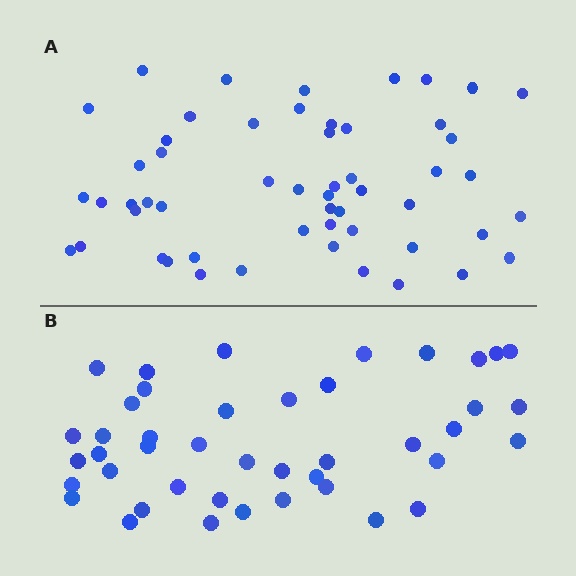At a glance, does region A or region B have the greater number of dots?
Region A (the top region) has more dots.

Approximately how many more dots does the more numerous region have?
Region A has roughly 12 or so more dots than region B.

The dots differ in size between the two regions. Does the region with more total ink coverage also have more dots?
No. Region B has more total ink coverage because its dots are larger, but region A actually contains more individual dots. Total area can be misleading — the number of items is what matters here.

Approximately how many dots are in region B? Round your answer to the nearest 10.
About 40 dots. (The exact count is 43, which rounds to 40.)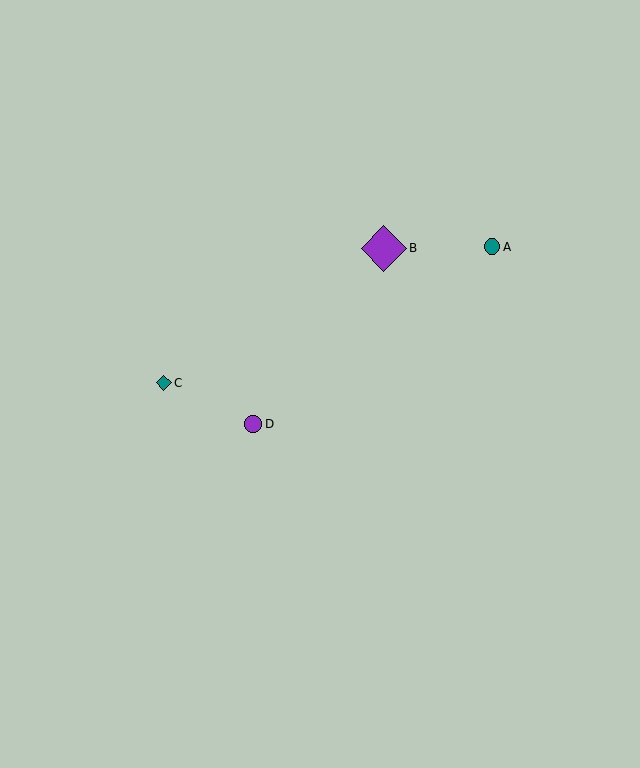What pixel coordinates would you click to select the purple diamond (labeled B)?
Click at (384, 248) to select the purple diamond B.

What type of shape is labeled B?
Shape B is a purple diamond.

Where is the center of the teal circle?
The center of the teal circle is at (492, 247).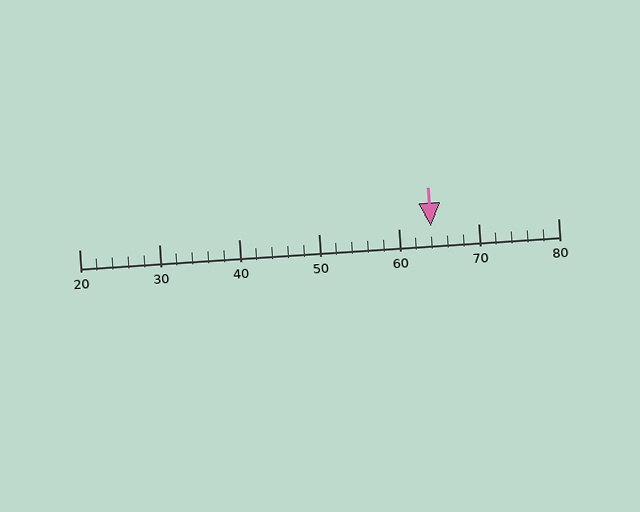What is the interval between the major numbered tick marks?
The major tick marks are spaced 10 units apart.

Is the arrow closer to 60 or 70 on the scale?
The arrow is closer to 60.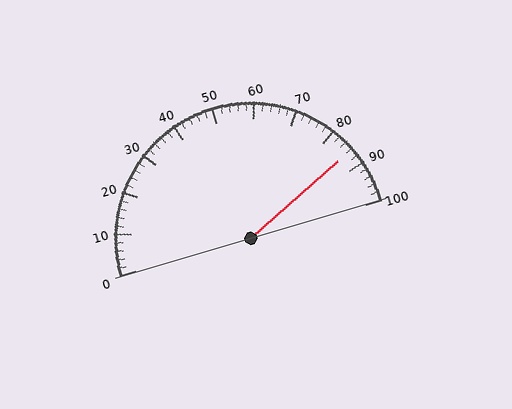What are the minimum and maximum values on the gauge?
The gauge ranges from 0 to 100.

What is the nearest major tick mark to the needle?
The nearest major tick mark is 90.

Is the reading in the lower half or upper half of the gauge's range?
The reading is in the upper half of the range (0 to 100).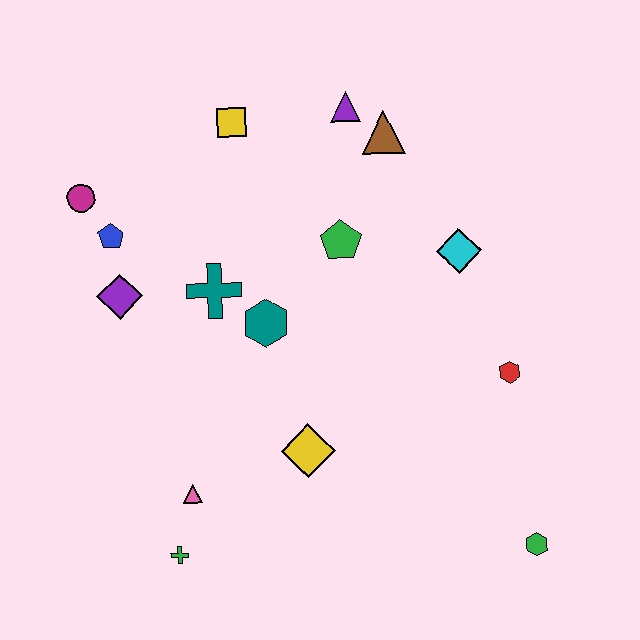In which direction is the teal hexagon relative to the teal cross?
The teal hexagon is to the right of the teal cross.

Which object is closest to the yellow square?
The purple triangle is closest to the yellow square.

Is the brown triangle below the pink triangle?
No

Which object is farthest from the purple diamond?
The green hexagon is farthest from the purple diamond.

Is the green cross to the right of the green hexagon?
No